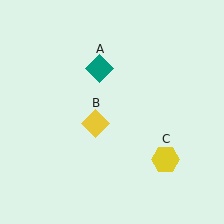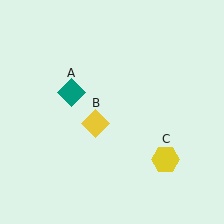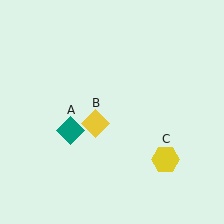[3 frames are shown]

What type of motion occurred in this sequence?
The teal diamond (object A) rotated counterclockwise around the center of the scene.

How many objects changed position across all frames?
1 object changed position: teal diamond (object A).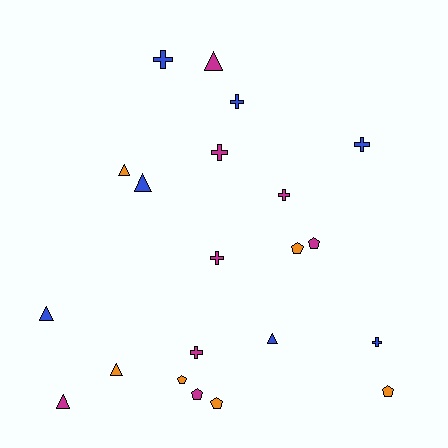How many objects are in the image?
There are 21 objects.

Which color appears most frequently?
Magenta, with 8 objects.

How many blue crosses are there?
There are 4 blue crosses.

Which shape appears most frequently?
Cross, with 8 objects.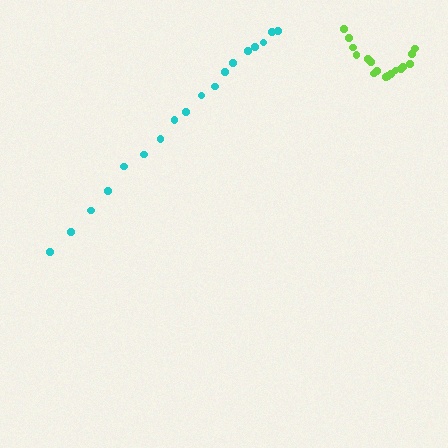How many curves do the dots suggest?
There are 2 distinct paths.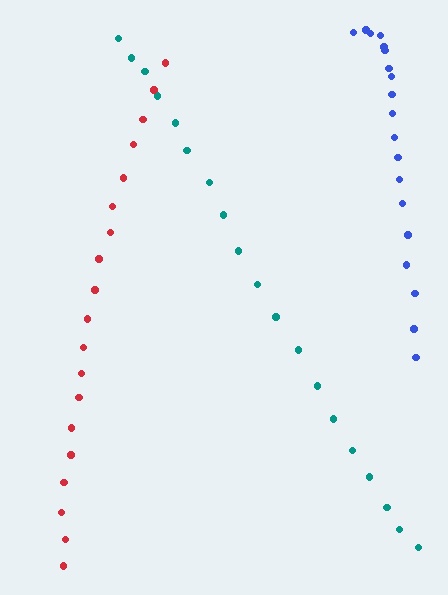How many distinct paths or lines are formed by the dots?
There are 3 distinct paths.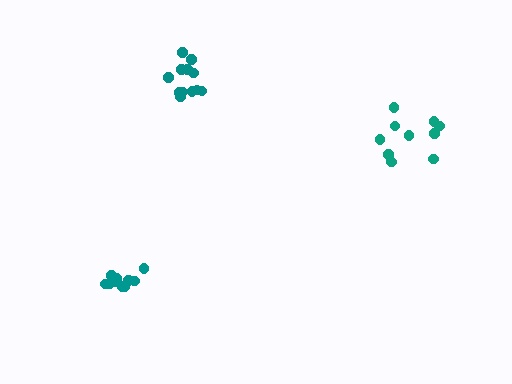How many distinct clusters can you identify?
There are 3 distinct clusters.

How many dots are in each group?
Group 1: 11 dots, Group 2: 12 dots, Group 3: 10 dots (33 total).